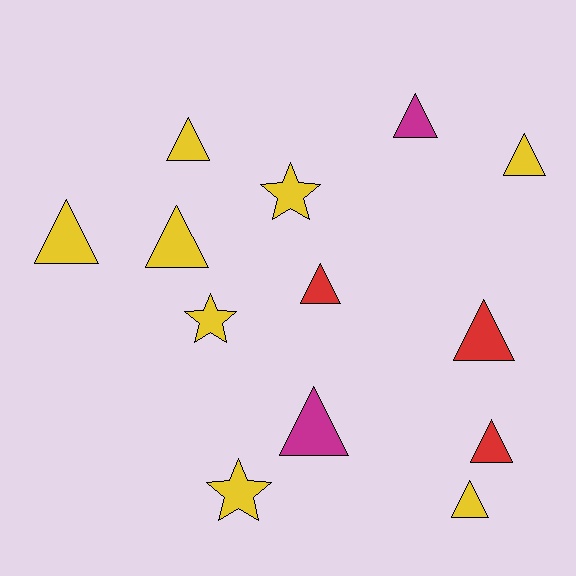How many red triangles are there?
There are 3 red triangles.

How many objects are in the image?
There are 13 objects.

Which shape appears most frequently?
Triangle, with 10 objects.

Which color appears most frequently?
Yellow, with 8 objects.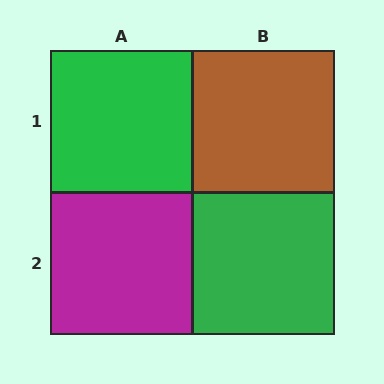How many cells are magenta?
1 cell is magenta.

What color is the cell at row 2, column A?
Magenta.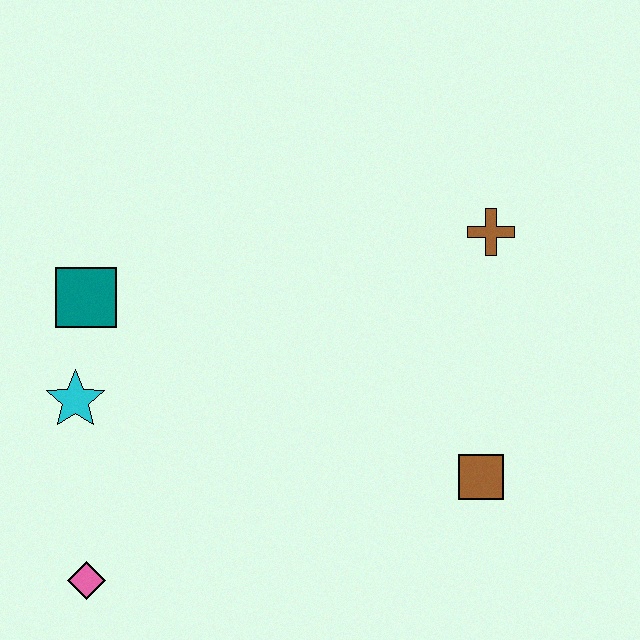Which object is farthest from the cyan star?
The brown cross is farthest from the cyan star.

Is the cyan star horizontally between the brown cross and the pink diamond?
No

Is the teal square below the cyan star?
No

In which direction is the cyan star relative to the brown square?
The cyan star is to the left of the brown square.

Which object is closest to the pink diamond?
The cyan star is closest to the pink diamond.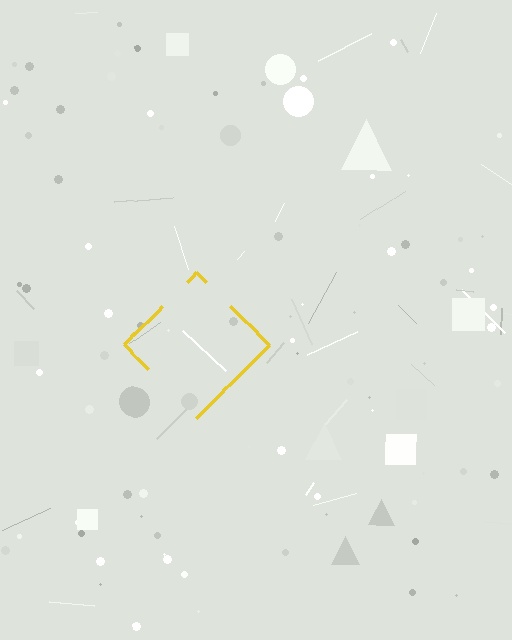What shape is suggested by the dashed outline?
The dashed outline suggests a diamond.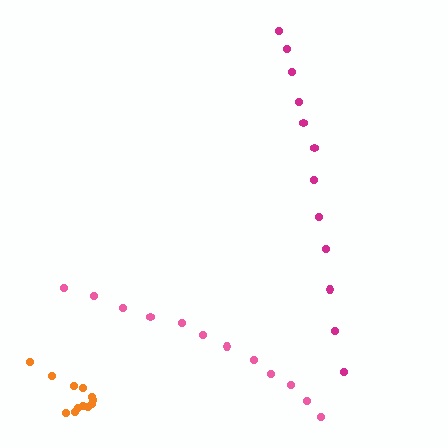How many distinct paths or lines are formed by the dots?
There are 3 distinct paths.